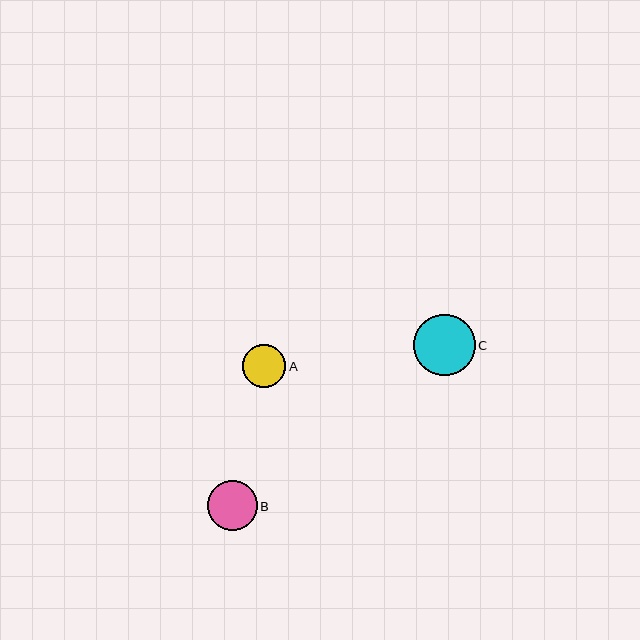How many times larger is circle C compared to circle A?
Circle C is approximately 1.4 times the size of circle A.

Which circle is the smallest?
Circle A is the smallest with a size of approximately 43 pixels.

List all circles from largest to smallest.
From largest to smallest: C, B, A.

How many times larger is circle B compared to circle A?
Circle B is approximately 1.2 times the size of circle A.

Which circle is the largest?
Circle C is the largest with a size of approximately 61 pixels.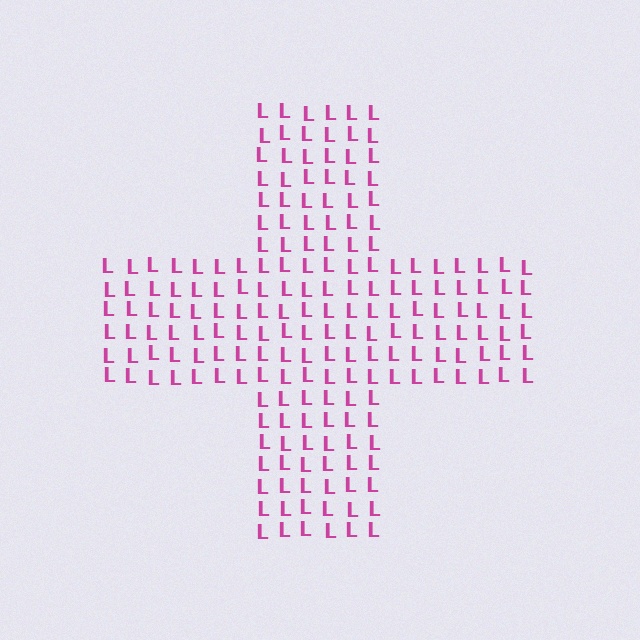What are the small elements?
The small elements are letter L's.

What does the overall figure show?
The overall figure shows a cross.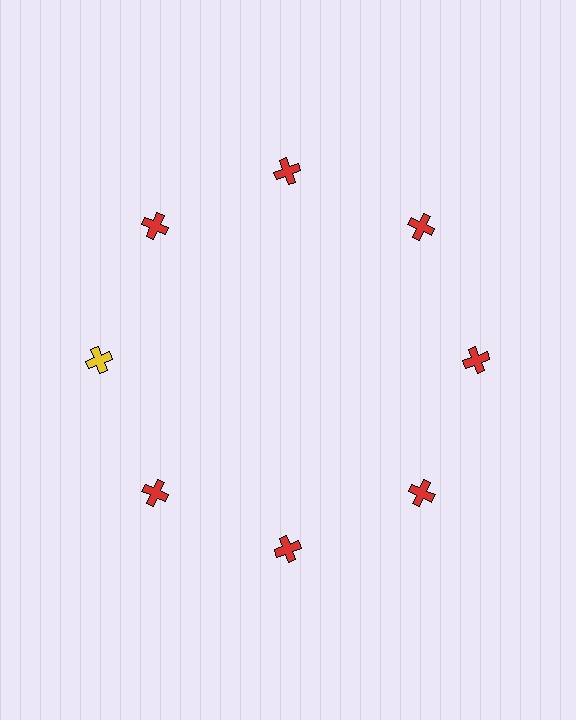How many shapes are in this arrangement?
There are 8 shapes arranged in a ring pattern.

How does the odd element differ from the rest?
It has a different color: yellow instead of red.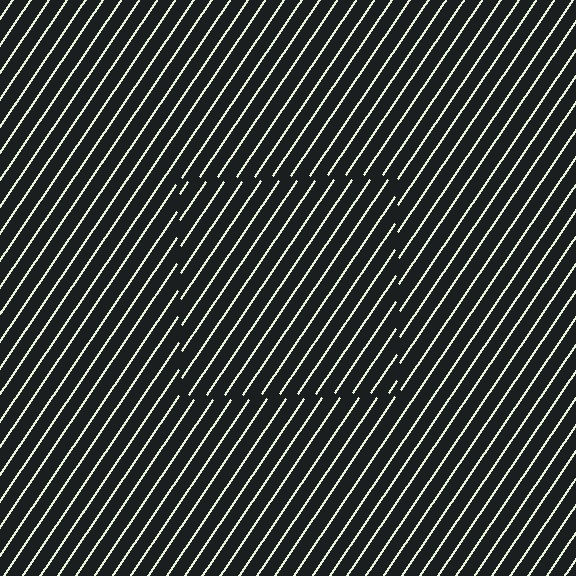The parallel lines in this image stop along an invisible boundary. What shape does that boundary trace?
An illusory square. The interior of the shape contains the same grating, shifted by half a period — the contour is defined by the phase discontinuity where line-ends from the inner and outer gratings abut.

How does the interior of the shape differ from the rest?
The interior of the shape contains the same grating, shifted by half a period — the contour is defined by the phase discontinuity where line-ends from the inner and outer gratings abut.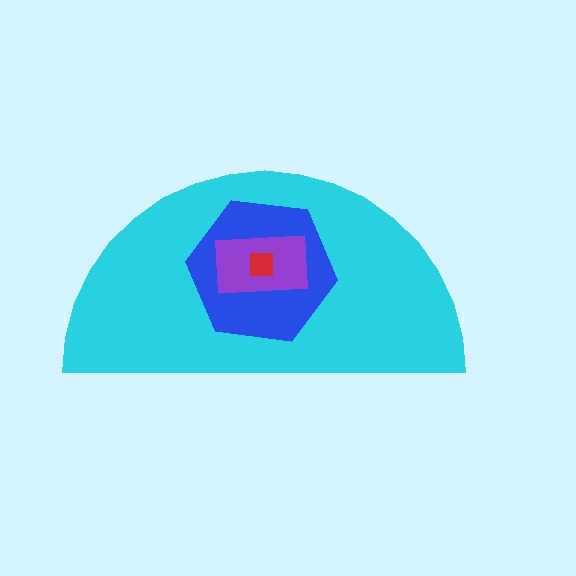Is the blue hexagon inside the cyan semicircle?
Yes.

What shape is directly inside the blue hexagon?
The purple rectangle.